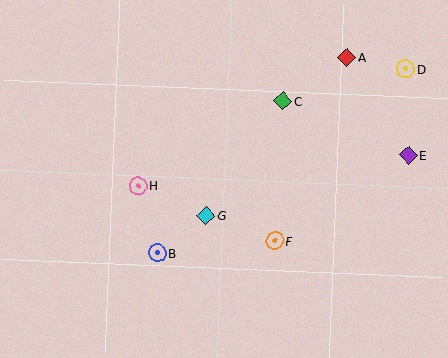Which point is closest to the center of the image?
Point G at (206, 216) is closest to the center.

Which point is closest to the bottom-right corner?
Point E is closest to the bottom-right corner.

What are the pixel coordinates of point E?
Point E is at (408, 155).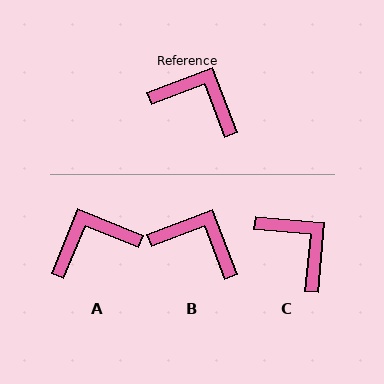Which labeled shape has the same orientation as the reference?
B.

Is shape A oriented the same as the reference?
No, it is off by about 47 degrees.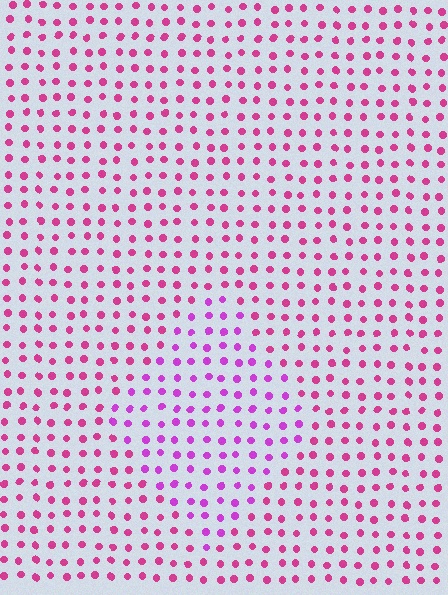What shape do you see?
I see a diamond.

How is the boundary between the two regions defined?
The boundary is defined purely by a slight shift in hue (about 29 degrees). Spacing, size, and orientation are identical on both sides.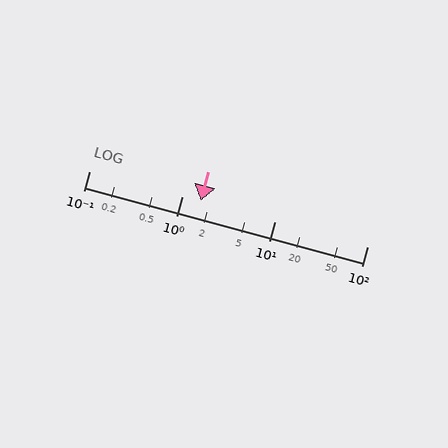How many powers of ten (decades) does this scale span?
The scale spans 3 decades, from 0.1 to 100.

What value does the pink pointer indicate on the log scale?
The pointer indicates approximately 1.6.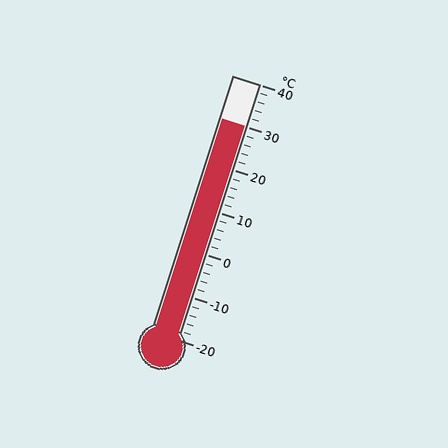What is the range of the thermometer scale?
The thermometer scale ranges from -20°C to 40°C.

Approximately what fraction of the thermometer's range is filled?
The thermometer is filled to approximately 85% of its range.